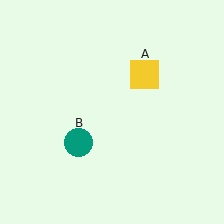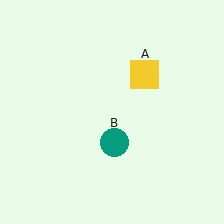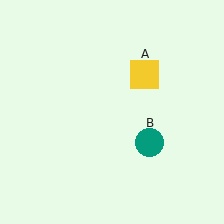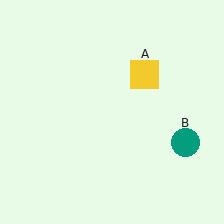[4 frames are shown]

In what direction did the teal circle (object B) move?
The teal circle (object B) moved right.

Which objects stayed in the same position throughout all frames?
Yellow square (object A) remained stationary.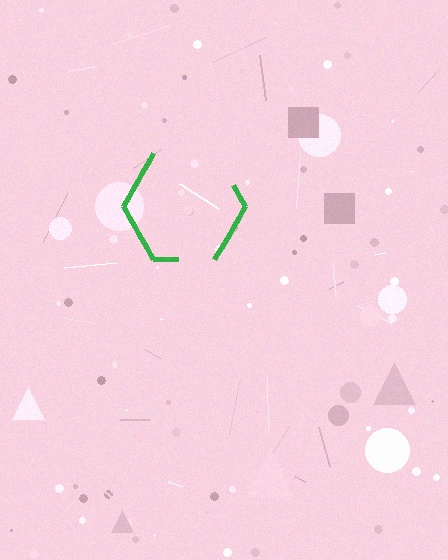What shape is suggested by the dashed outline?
The dashed outline suggests a hexagon.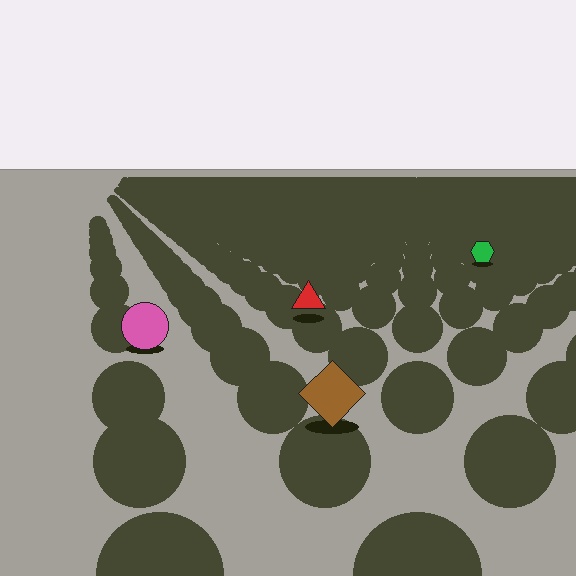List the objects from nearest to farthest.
From nearest to farthest: the brown diamond, the pink circle, the red triangle, the green hexagon.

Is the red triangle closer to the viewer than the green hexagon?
Yes. The red triangle is closer — you can tell from the texture gradient: the ground texture is coarser near it.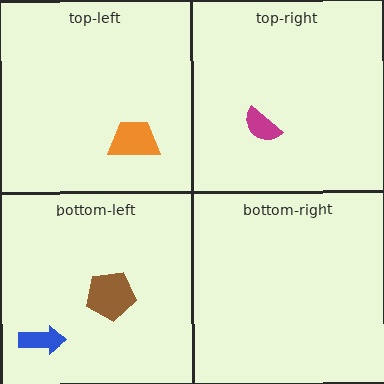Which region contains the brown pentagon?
The bottom-left region.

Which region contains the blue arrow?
The bottom-left region.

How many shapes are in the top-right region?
1.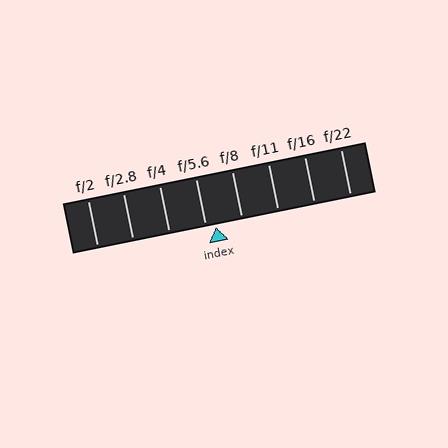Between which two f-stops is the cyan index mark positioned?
The index mark is between f/5.6 and f/8.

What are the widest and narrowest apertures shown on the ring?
The widest aperture shown is f/2 and the narrowest is f/22.